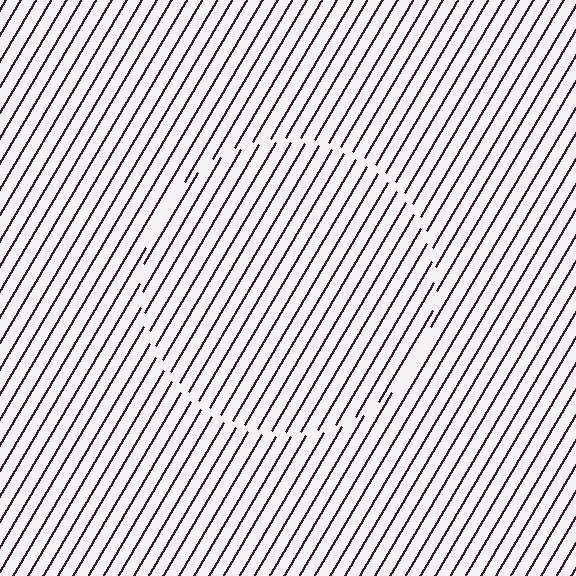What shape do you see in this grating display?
An illusory circle. The interior of the shape contains the same grating, shifted by half a period — the contour is defined by the phase discontinuity where line-ends from the inner and outer gratings abut.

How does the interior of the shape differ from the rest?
The interior of the shape contains the same grating, shifted by half a period — the contour is defined by the phase discontinuity where line-ends from the inner and outer gratings abut.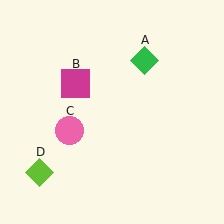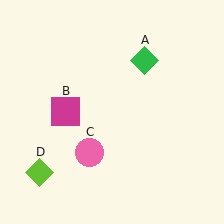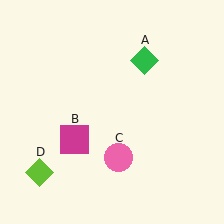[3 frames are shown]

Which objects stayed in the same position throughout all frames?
Green diamond (object A) and lime diamond (object D) remained stationary.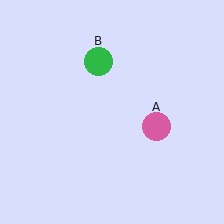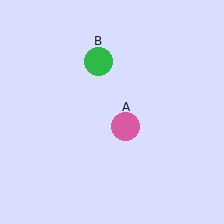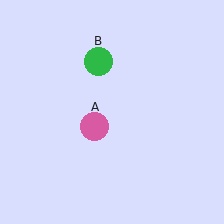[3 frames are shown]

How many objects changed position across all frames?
1 object changed position: pink circle (object A).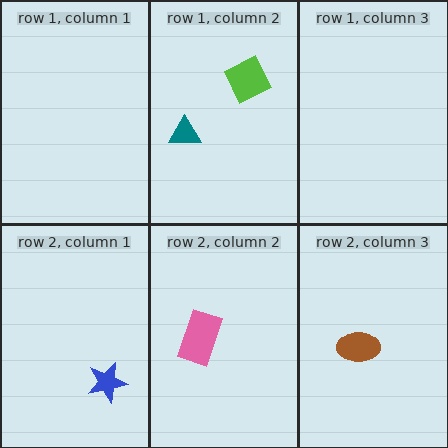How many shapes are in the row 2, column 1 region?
1.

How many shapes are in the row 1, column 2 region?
2.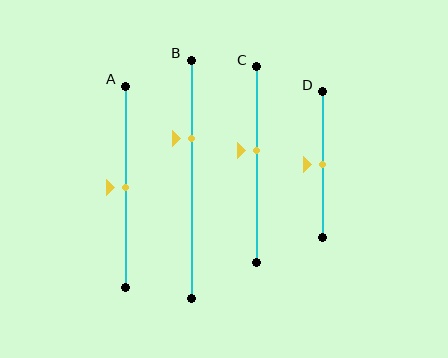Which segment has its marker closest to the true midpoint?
Segment A has its marker closest to the true midpoint.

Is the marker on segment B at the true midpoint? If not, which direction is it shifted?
No, the marker on segment B is shifted upward by about 17% of the segment length.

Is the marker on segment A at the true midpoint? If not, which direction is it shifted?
Yes, the marker on segment A is at the true midpoint.